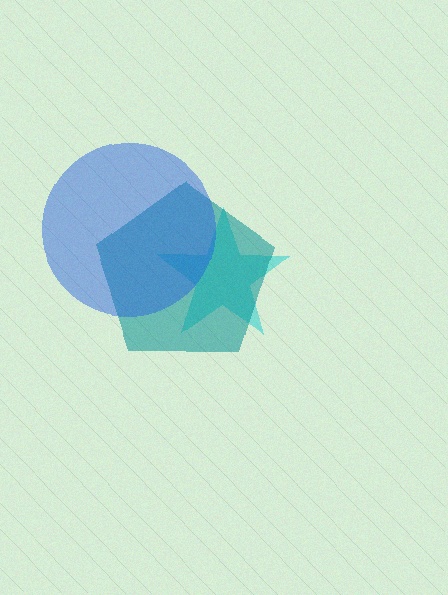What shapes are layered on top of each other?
The layered shapes are: a cyan star, a teal pentagon, a blue circle.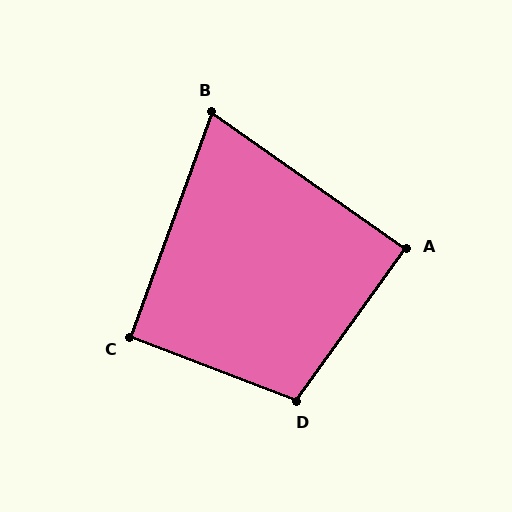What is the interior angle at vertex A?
Approximately 89 degrees (approximately right).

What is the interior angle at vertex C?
Approximately 91 degrees (approximately right).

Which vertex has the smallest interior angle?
B, at approximately 75 degrees.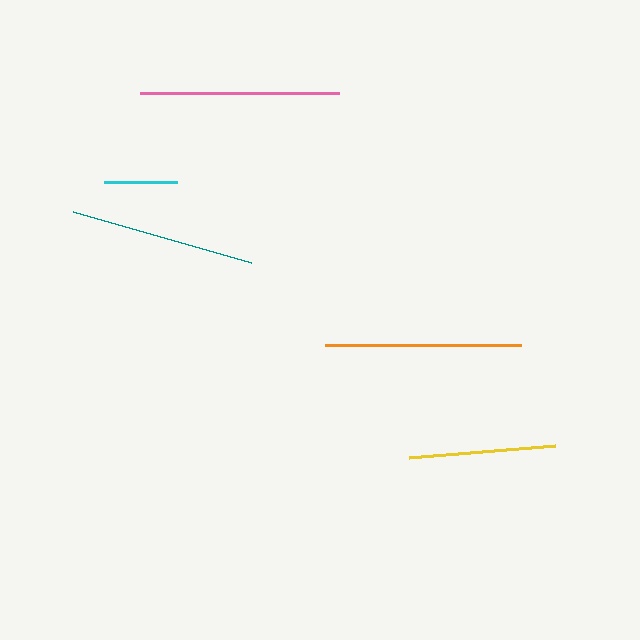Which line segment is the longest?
The pink line is the longest at approximately 199 pixels.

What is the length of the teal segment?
The teal segment is approximately 185 pixels long.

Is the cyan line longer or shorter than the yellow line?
The yellow line is longer than the cyan line.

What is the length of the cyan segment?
The cyan segment is approximately 73 pixels long.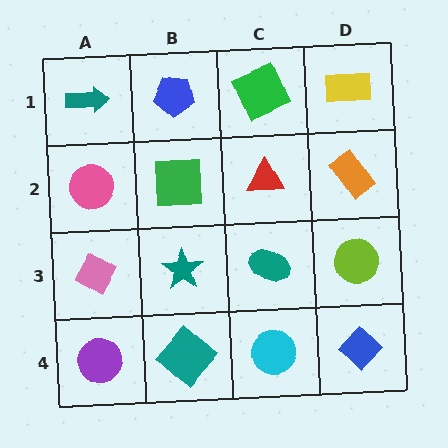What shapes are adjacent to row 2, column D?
A yellow rectangle (row 1, column D), a lime circle (row 3, column D), a red triangle (row 2, column C).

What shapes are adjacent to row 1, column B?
A green square (row 2, column B), a teal arrow (row 1, column A), a green square (row 1, column C).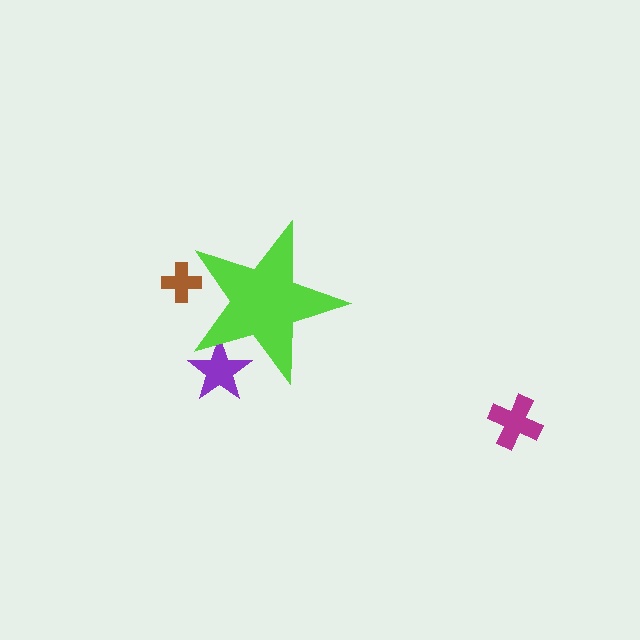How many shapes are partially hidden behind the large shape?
2 shapes are partially hidden.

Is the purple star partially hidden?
Yes, the purple star is partially hidden behind the lime star.